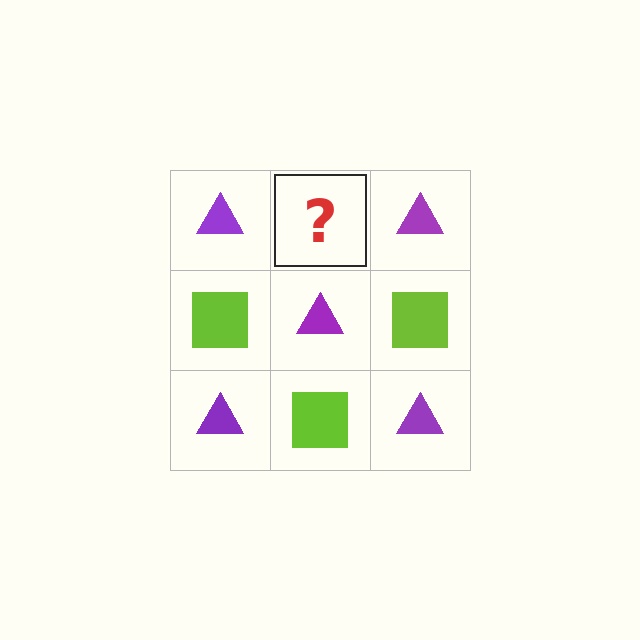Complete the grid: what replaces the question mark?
The question mark should be replaced with a lime square.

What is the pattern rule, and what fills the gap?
The rule is that it alternates purple triangle and lime square in a checkerboard pattern. The gap should be filled with a lime square.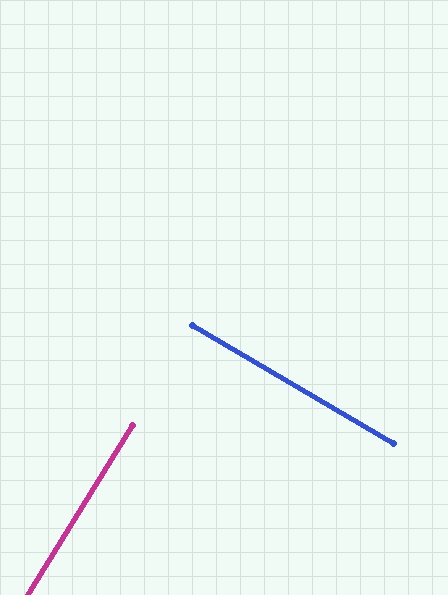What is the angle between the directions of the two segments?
Approximately 88 degrees.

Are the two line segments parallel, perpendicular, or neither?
Perpendicular — they meet at approximately 88°.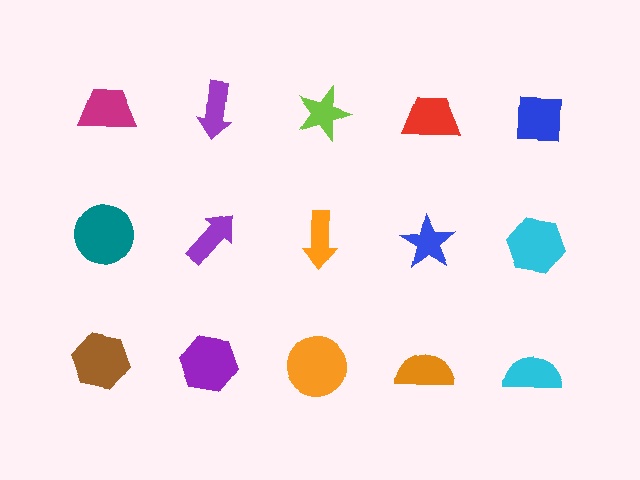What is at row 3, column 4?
An orange semicircle.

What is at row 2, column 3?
An orange arrow.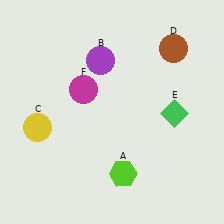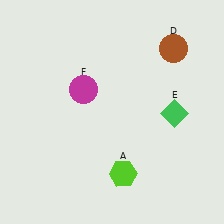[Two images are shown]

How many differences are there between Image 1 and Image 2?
There are 2 differences between the two images.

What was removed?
The yellow circle (C), the purple circle (B) were removed in Image 2.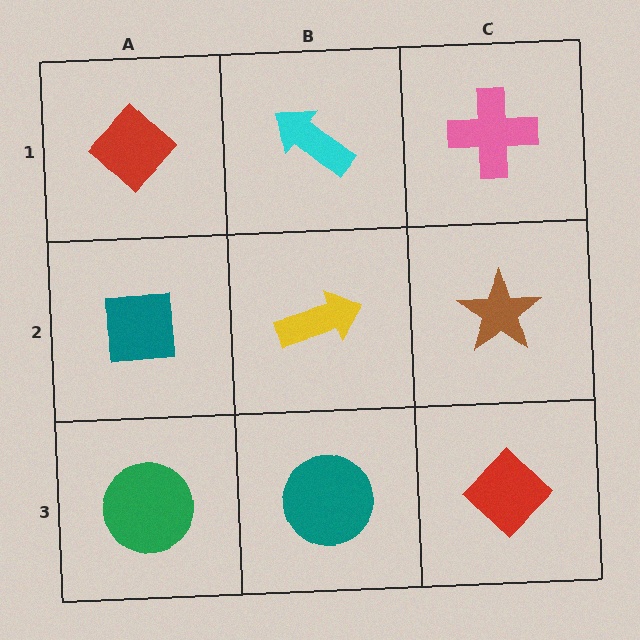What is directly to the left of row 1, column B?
A red diamond.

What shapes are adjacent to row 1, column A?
A teal square (row 2, column A), a cyan arrow (row 1, column B).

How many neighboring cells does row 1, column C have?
2.